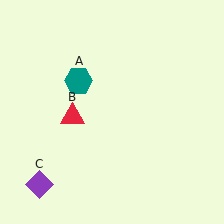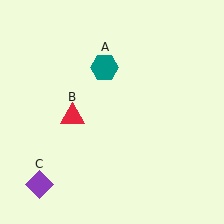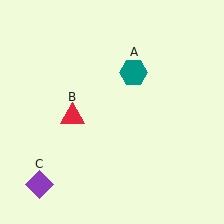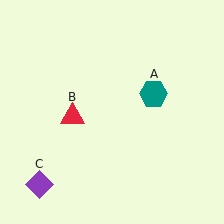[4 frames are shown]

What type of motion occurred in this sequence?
The teal hexagon (object A) rotated clockwise around the center of the scene.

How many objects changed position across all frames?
1 object changed position: teal hexagon (object A).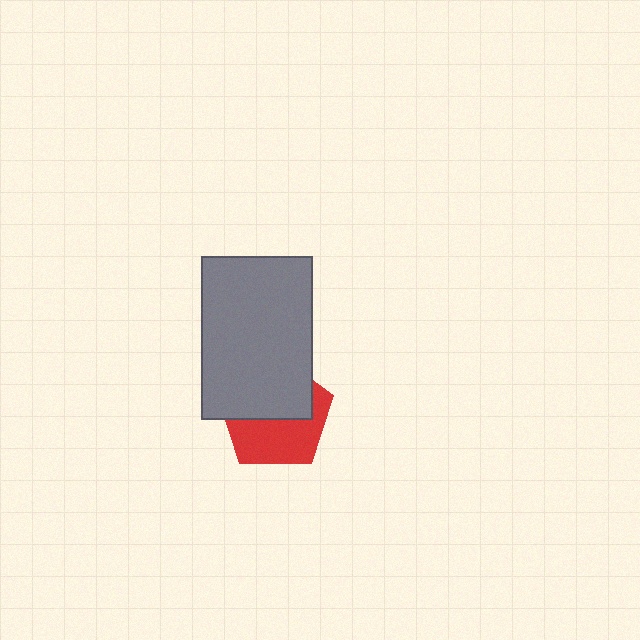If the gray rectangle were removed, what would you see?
You would see the complete red pentagon.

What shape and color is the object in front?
The object in front is a gray rectangle.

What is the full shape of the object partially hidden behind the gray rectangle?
The partially hidden object is a red pentagon.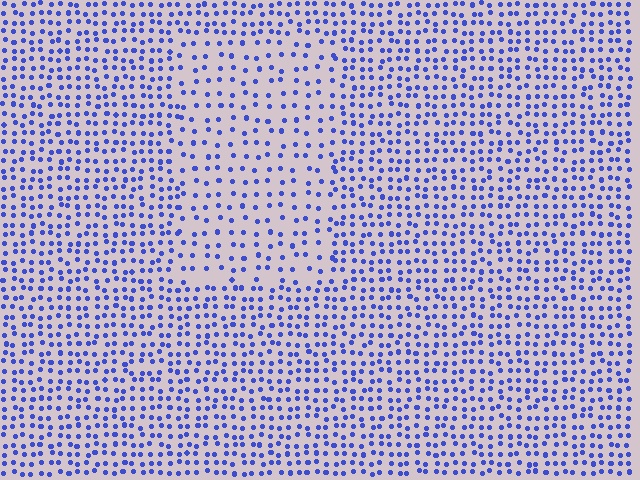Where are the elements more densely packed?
The elements are more densely packed outside the rectangle boundary.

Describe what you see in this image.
The image contains small blue elements arranged at two different densities. A rectangle-shaped region is visible where the elements are less densely packed than the surrounding area.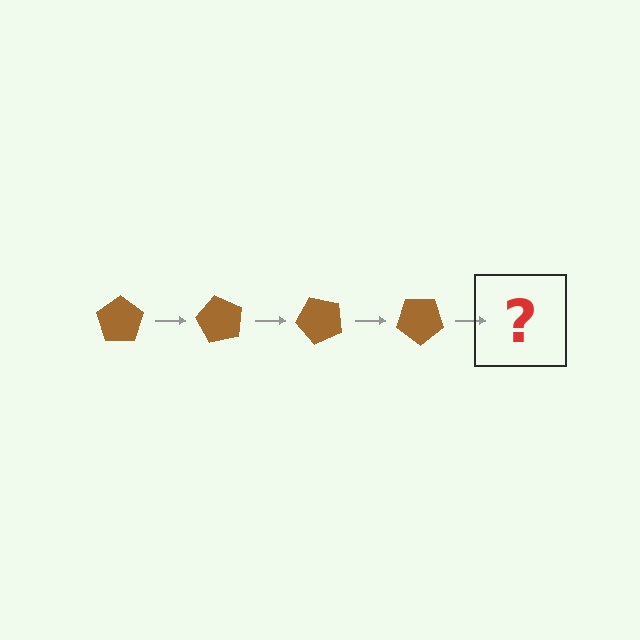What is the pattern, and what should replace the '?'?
The pattern is that the pentagon rotates 60 degrees each step. The '?' should be a brown pentagon rotated 240 degrees.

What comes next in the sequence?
The next element should be a brown pentagon rotated 240 degrees.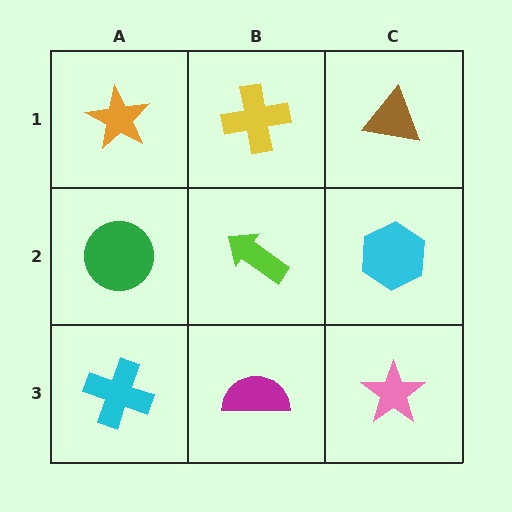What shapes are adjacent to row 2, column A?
An orange star (row 1, column A), a cyan cross (row 3, column A), a lime arrow (row 2, column B).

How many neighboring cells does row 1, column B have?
3.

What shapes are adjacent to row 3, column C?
A cyan hexagon (row 2, column C), a magenta semicircle (row 3, column B).